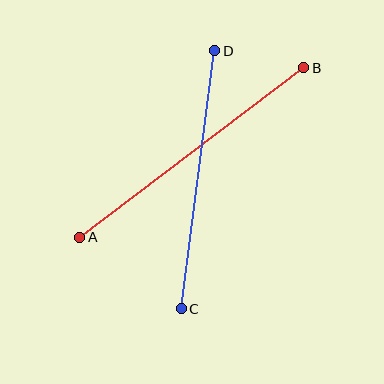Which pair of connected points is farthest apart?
Points A and B are farthest apart.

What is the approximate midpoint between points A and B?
The midpoint is at approximately (192, 153) pixels.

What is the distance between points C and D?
The distance is approximately 260 pixels.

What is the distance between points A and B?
The distance is approximately 281 pixels.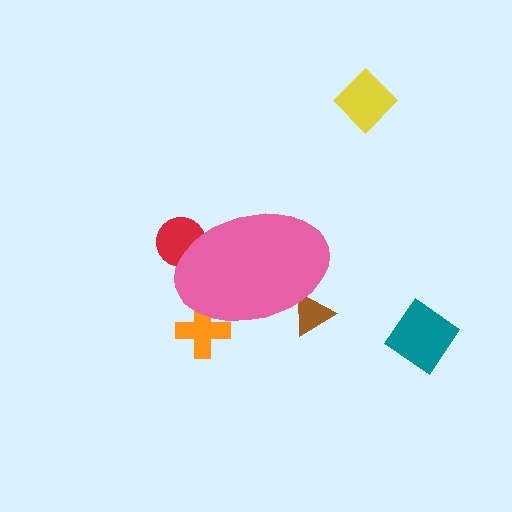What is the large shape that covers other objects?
A pink ellipse.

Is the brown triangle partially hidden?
Yes, the brown triangle is partially hidden behind the pink ellipse.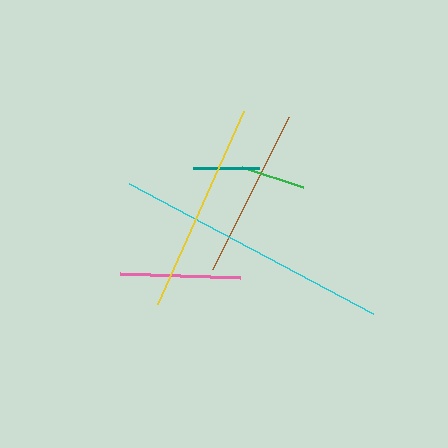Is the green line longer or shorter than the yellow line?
The yellow line is longer than the green line.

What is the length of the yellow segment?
The yellow segment is approximately 211 pixels long.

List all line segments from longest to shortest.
From longest to shortest: cyan, yellow, brown, pink, teal, green.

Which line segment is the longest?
The cyan line is the longest at approximately 276 pixels.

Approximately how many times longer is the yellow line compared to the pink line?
The yellow line is approximately 1.8 times the length of the pink line.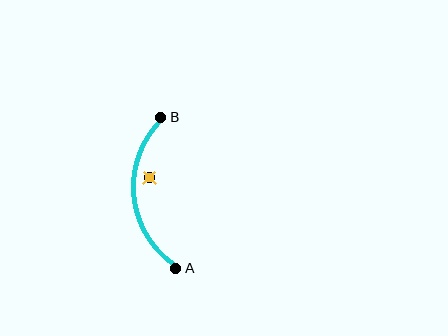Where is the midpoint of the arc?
The arc midpoint is the point on the curve farthest from the straight line joining A and B. It sits to the left of that line.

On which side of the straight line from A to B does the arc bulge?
The arc bulges to the left of the straight line connecting A and B.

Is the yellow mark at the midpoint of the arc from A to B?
No — the yellow mark does not lie on the arc at all. It sits slightly inside the curve.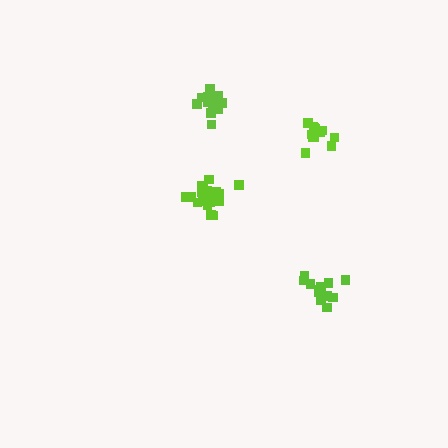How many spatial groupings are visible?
There are 4 spatial groupings.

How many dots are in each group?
Group 1: 19 dots, Group 2: 14 dots, Group 3: 14 dots, Group 4: 16 dots (63 total).